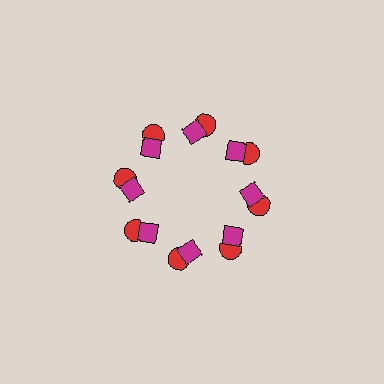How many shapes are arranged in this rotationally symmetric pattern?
There are 16 shapes, arranged in 8 groups of 2.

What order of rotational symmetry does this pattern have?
This pattern has 8-fold rotational symmetry.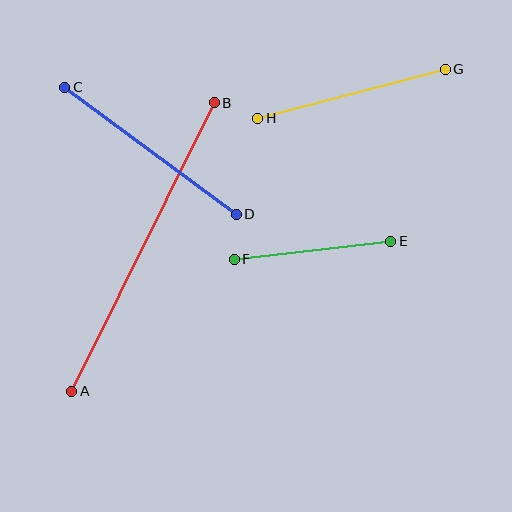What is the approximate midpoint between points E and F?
The midpoint is at approximately (313, 250) pixels.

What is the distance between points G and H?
The distance is approximately 194 pixels.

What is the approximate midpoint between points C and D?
The midpoint is at approximately (150, 151) pixels.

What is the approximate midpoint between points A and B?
The midpoint is at approximately (143, 247) pixels.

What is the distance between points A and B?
The distance is approximately 322 pixels.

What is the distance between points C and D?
The distance is approximately 213 pixels.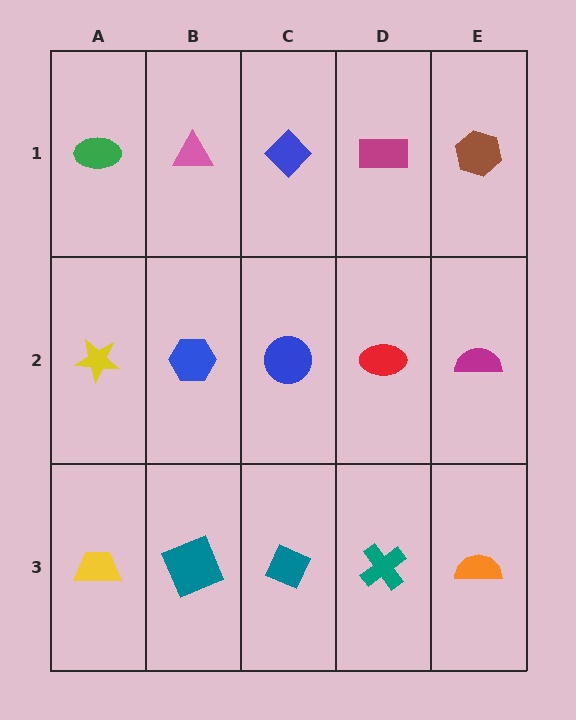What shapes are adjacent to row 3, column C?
A blue circle (row 2, column C), a teal square (row 3, column B), a teal cross (row 3, column D).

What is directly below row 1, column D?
A red ellipse.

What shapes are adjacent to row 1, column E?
A magenta semicircle (row 2, column E), a magenta rectangle (row 1, column D).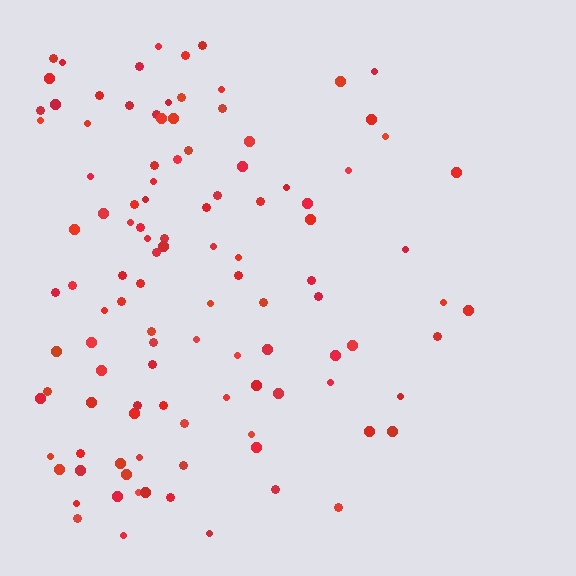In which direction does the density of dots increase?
From right to left, with the left side densest.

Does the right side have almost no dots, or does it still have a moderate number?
Still a moderate number, just noticeably fewer than the left.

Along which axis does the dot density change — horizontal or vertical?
Horizontal.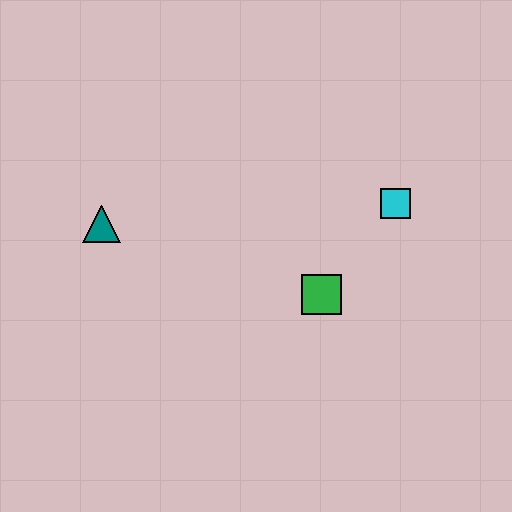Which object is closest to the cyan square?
The green square is closest to the cyan square.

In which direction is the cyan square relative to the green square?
The cyan square is above the green square.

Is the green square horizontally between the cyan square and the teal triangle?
Yes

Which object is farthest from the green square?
The teal triangle is farthest from the green square.